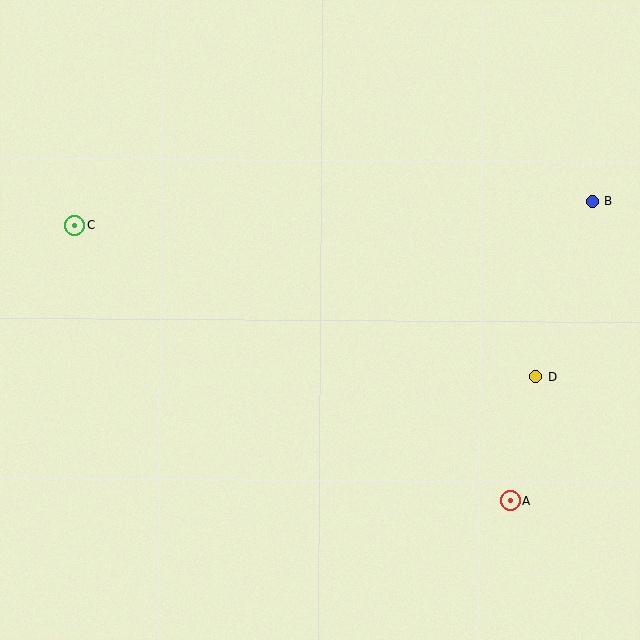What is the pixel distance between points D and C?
The distance between D and C is 485 pixels.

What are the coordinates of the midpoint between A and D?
The midpoint between A and D is at (523, 439).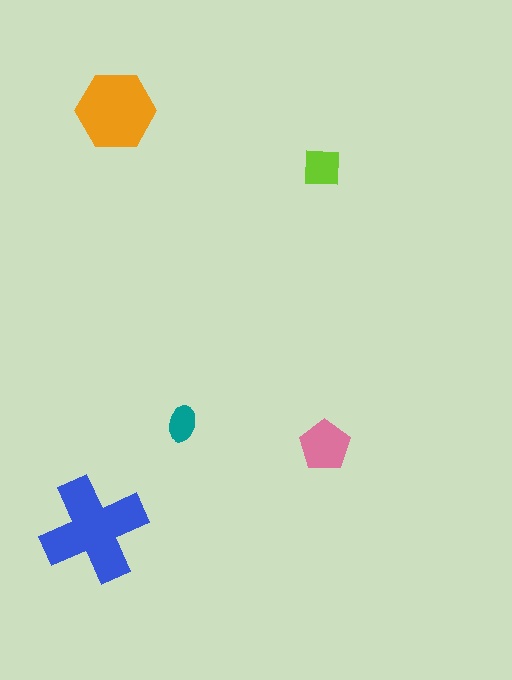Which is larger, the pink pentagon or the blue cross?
The blue cross.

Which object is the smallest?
The teal ellipse.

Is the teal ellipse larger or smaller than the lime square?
Smaller.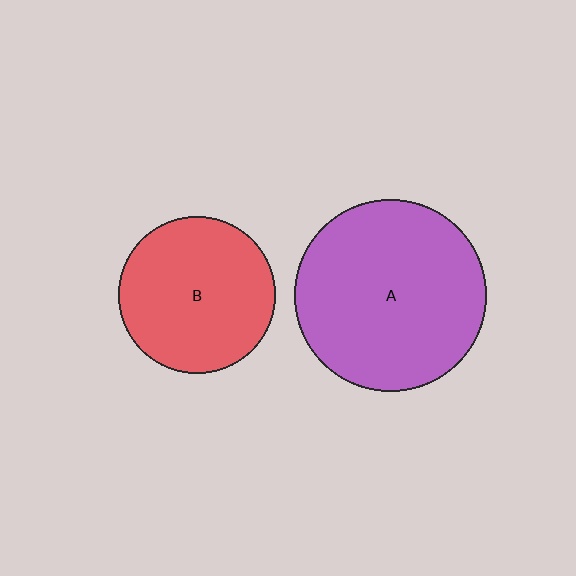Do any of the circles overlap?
No, none of the circles overlap.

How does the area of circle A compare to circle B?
Approximately 1.5 times.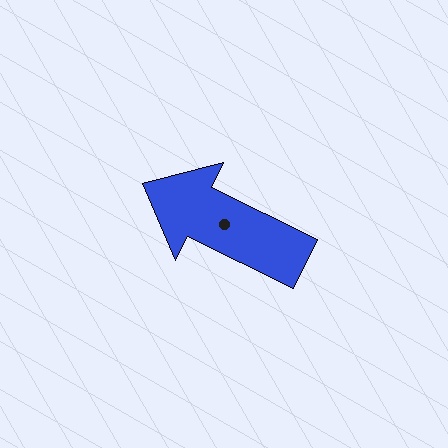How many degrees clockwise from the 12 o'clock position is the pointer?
Approximately 296 degrees.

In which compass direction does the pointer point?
Northwest.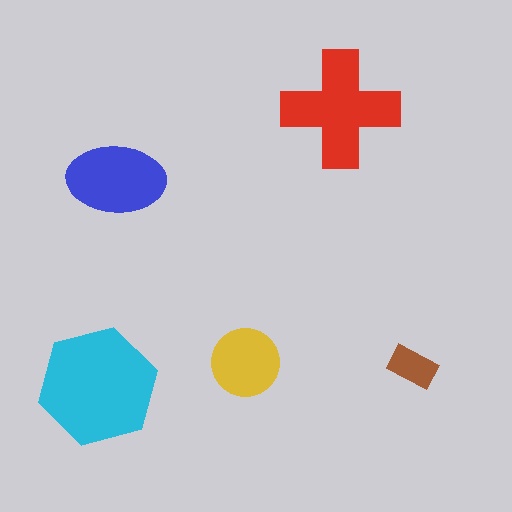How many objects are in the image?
There are 5 objects in the image.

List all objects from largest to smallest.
The cyan hexagon, the red cross, the blue ellipse, the yellow circle, the brown rectangle.